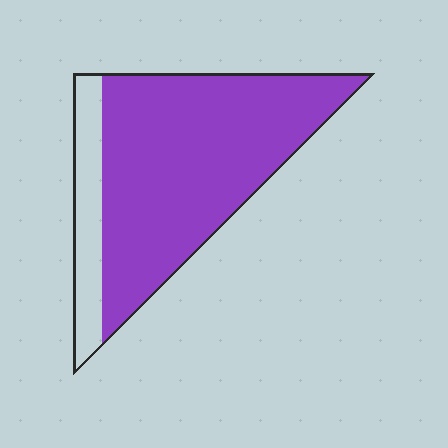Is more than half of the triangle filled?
Yes.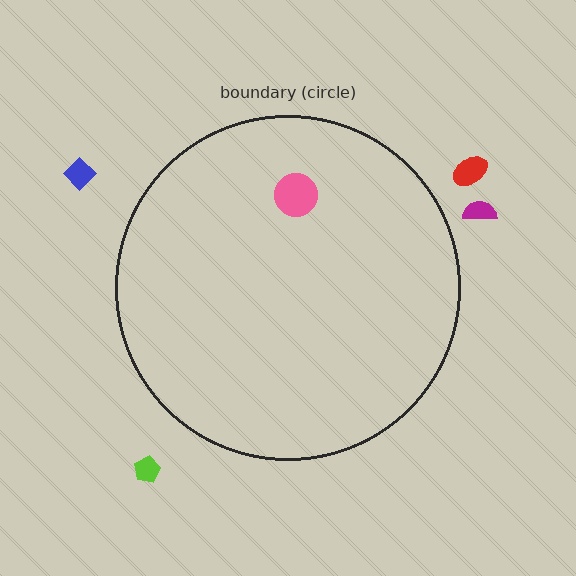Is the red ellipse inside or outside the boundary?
Outside.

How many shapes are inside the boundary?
1 inside, 4 outside.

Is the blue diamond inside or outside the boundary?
Outside.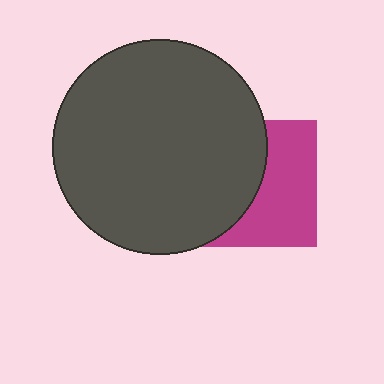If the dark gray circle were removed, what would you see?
You would see the complete magenta square.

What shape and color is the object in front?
The object in front is a dark gray circle.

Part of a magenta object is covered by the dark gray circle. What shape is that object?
It is a square.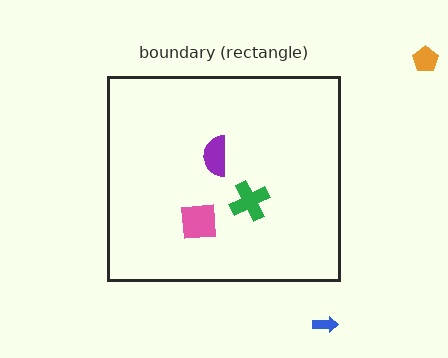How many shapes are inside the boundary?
3 inside, 2 outside.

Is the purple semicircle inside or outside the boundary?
Inside.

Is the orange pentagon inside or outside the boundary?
Outside.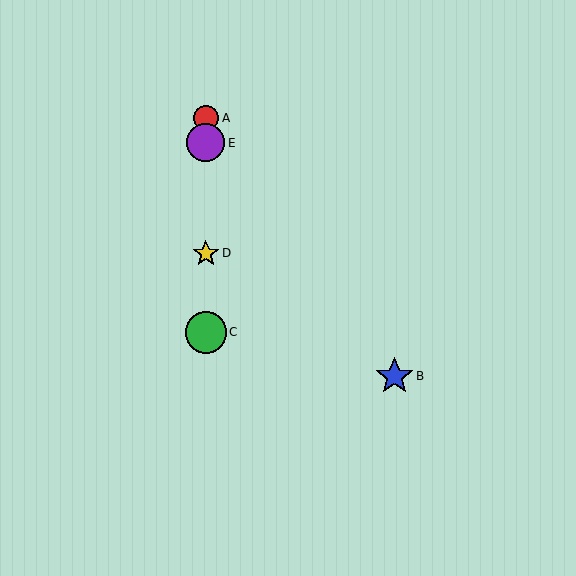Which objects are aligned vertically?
Objects A, C, D, E are aligned vertically.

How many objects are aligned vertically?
4 objects (A, C, D, E) are aligned vertically.